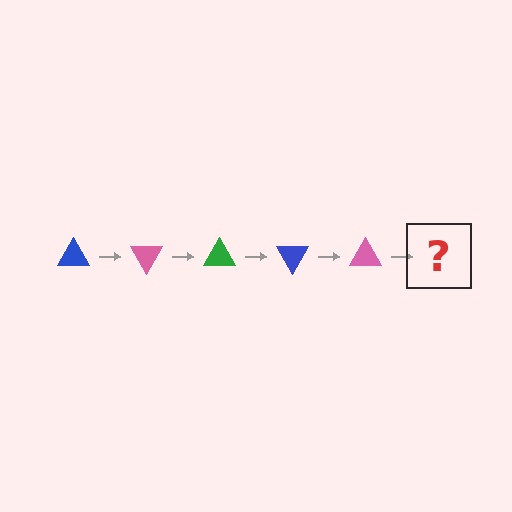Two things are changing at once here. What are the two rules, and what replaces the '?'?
The two rules are that it rotates 60 degrees each step and the color cycles through blue, pink, and green. The '?' should be a green triangle, rotated 300 degrees from the start.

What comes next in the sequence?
The next element should be a green triangle, rotated 300 degrees from the start.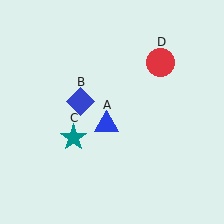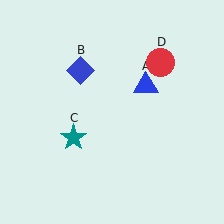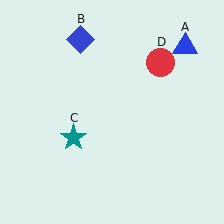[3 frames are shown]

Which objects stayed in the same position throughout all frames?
Teal star (object C) and red circle (object D) remained stationary.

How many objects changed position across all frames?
2 objects changed position: blue triangle (object A), blue diamond (object B).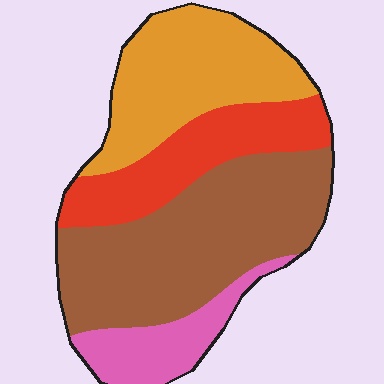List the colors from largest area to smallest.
From largest to smallest: brown, orange, red, pink.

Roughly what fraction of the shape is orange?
Orange takes up between a sixth and a third of the shape.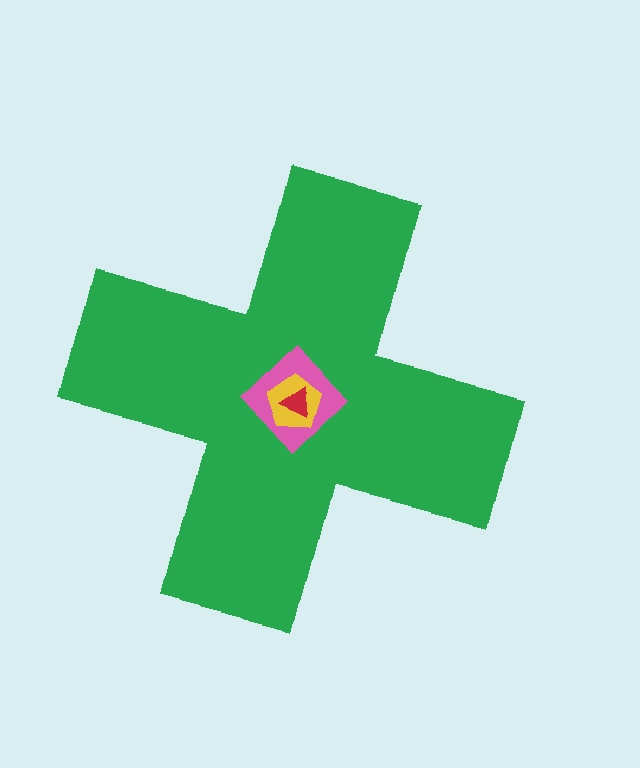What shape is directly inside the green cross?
The pink diamond.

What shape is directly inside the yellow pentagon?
The red triangle.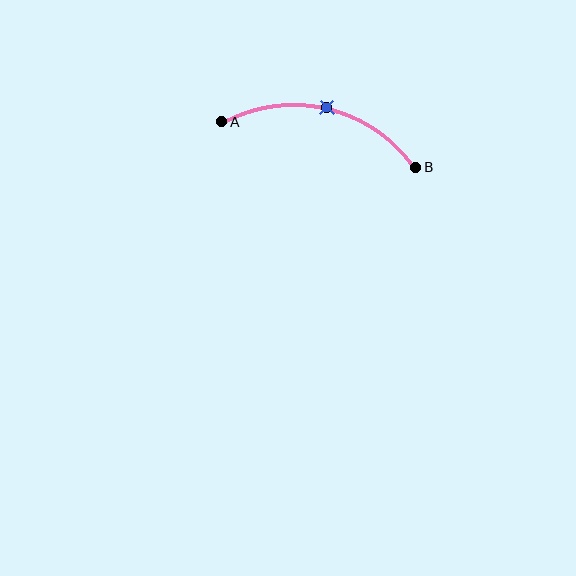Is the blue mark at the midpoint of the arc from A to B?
Yes. The blue mark lies on the arc at equal arc-length from both A and B — it is the arc midpoint.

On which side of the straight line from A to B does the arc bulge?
The arc bulges above the straight line connecting A and B.